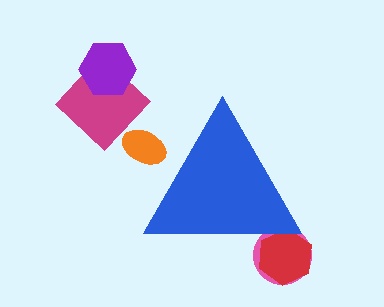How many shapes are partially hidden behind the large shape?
3 shapes are partially hidden.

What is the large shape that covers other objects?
A blue triangle.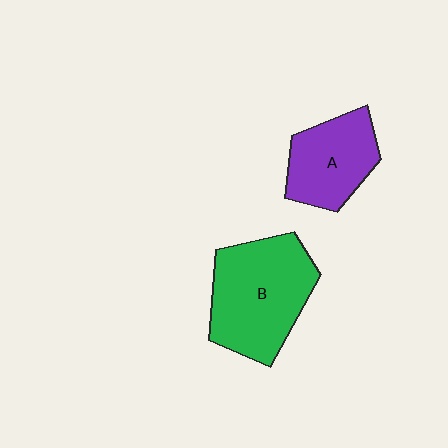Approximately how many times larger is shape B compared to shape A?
Approximately 1.5 times.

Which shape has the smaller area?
Shape A (purple).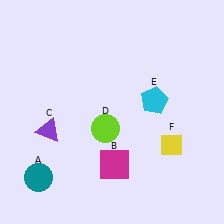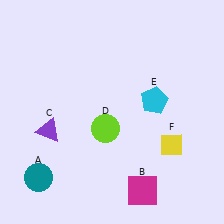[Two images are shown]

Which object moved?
The magenta square (B) moved right.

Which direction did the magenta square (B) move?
The magenta square (B) moved right.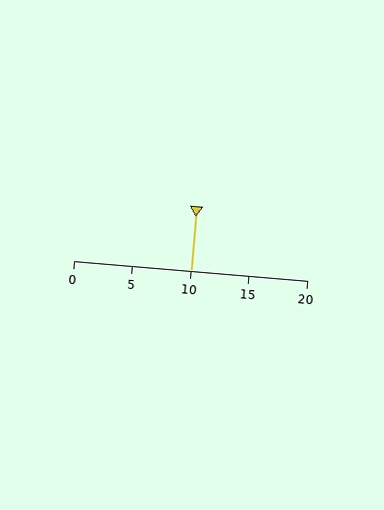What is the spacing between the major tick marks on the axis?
The major ticks are spaced 5 apart.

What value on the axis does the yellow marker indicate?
The marker indicates approximately 10.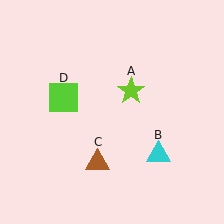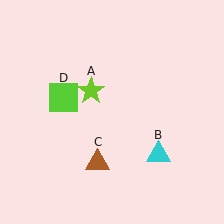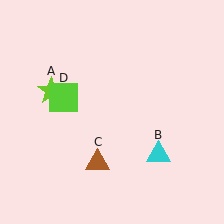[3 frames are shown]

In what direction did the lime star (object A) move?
The lime star (object A) moved left.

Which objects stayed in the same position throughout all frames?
Cyan triangle (object B) and brown triangle (object C) and lime square (object D) remained stationary.